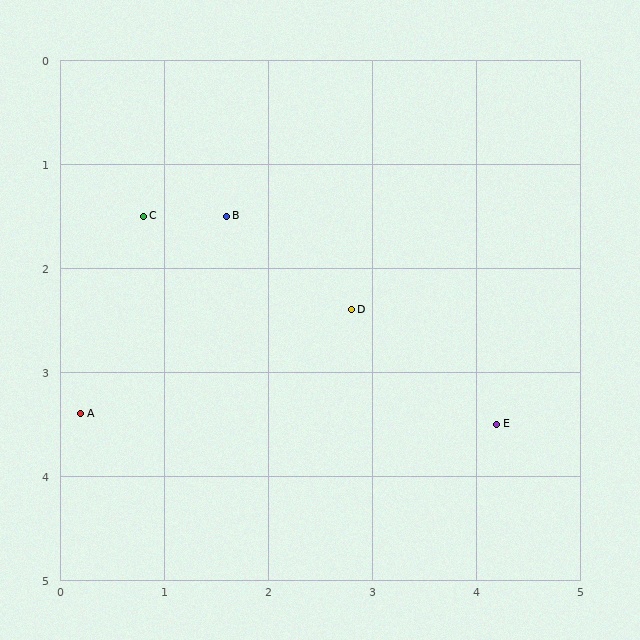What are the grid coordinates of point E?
Point E is at approximately (4.2, 3.5).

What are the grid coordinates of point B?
Point B is at approximately (1.6, 1.5).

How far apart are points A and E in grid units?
Points A and E are about 4.0 grid units apart.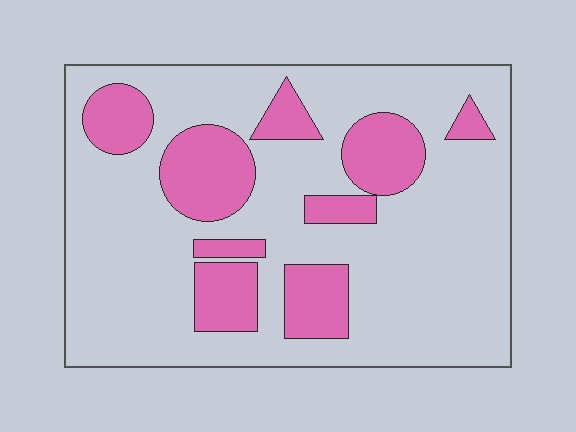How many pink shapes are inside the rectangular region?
9.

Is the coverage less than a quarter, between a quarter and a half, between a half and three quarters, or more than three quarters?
Less than a quarter.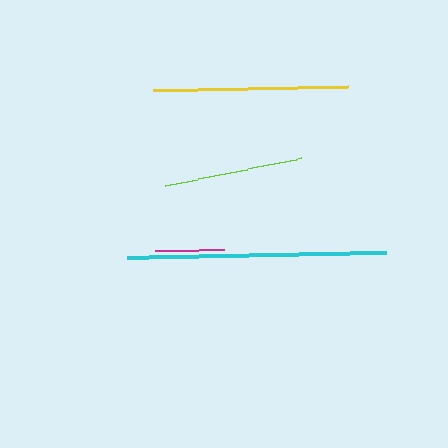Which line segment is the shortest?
The magenta line is the shortest at approximately 69 pixels.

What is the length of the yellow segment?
The yellow segment is approximately 195 pixels long.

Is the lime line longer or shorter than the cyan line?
The cyan line is longer than the lime line.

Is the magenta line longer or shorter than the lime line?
The lime line is longer than the magenta line.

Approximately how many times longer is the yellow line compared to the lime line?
The yellow line is approximately 1.4 times the length of the lime line.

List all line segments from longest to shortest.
From longest to shortest: cyan, yellow, lime, magenta.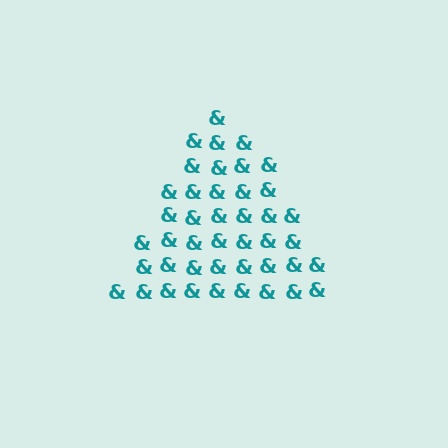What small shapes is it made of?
It is made of small ampersands.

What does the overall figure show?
The overall figure shows a triangle.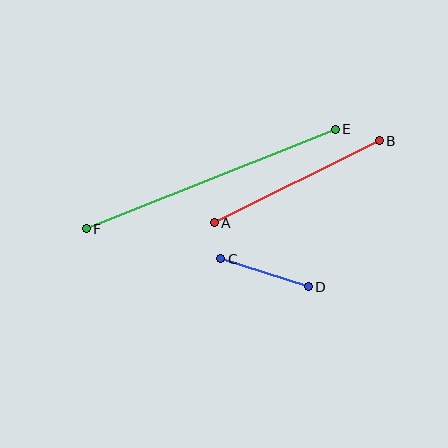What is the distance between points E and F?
The distance is approximately 268 pixels.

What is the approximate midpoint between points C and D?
The midpoint is at approximately (265, 273) pixels.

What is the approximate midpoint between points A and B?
The midpoint is at approximately (297, 182) pixels.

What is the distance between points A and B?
The distance is approximately 184 pixels.